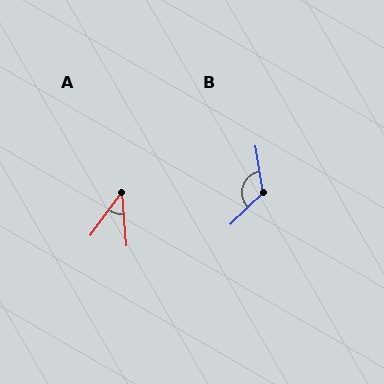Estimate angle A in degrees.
Approximately 41 degrees.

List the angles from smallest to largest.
A (41°), B (125°).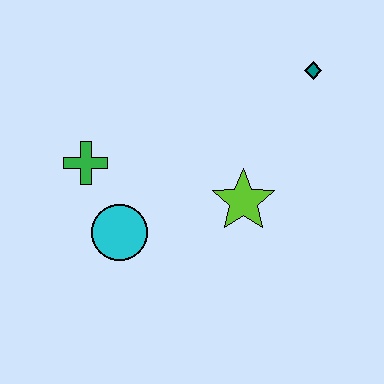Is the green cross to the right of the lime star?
No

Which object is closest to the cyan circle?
The green cross is closest to the cyan circle.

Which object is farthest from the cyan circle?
The teal diamond is farthest from the cyan circle.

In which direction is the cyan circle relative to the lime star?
The cyan circle is to the left of the lime star.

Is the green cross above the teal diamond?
No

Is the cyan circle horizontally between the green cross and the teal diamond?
Yes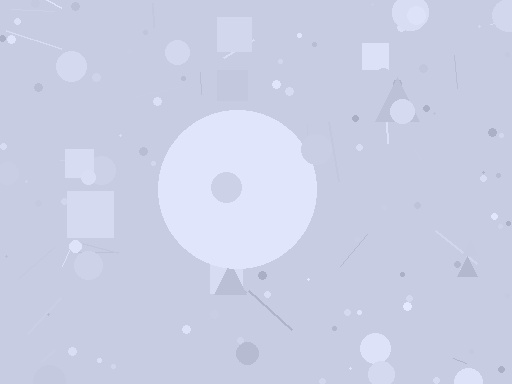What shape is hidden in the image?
A circle is hidden in the image.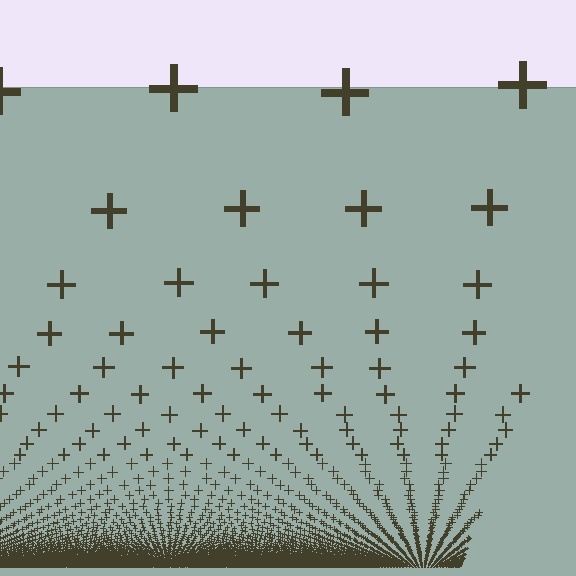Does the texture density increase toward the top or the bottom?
Density increases toward the bottom.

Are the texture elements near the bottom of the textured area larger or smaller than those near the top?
Smaller. The gradient is inverted — elements near the bottom are smaller and denser.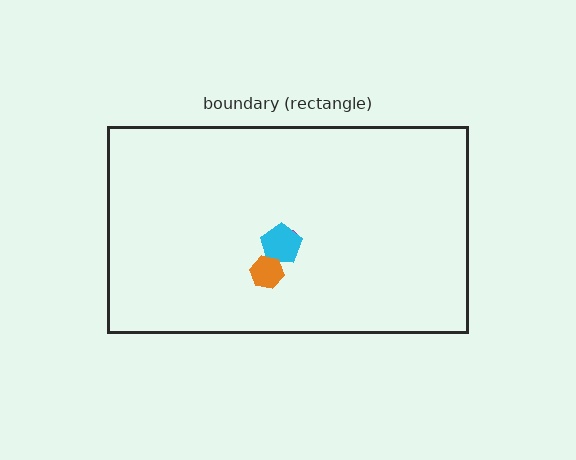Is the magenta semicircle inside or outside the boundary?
Inside.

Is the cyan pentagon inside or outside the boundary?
Inside.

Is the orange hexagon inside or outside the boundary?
Inside.